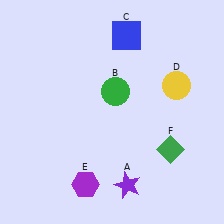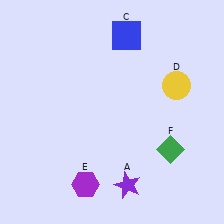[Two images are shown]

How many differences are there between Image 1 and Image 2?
There is 1 difference between the two images.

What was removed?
The green circle (B) was removed in Image 2.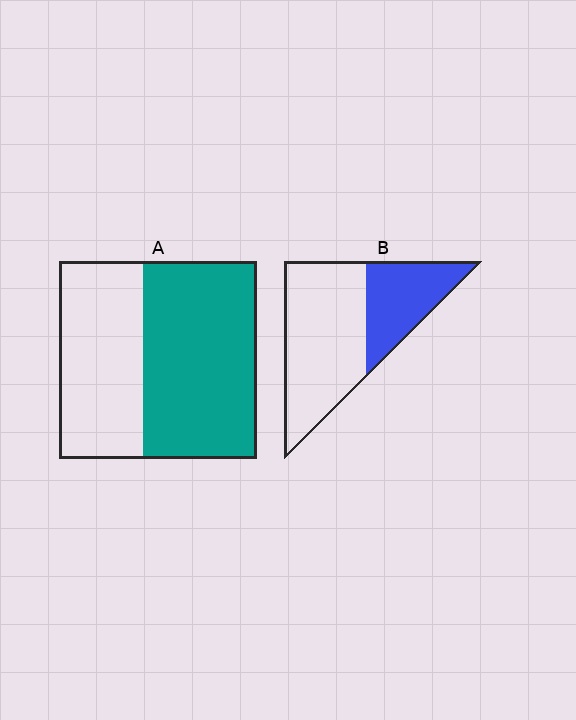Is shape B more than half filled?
No.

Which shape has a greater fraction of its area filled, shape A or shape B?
Shape A.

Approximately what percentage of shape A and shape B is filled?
A is approximately 60% and B is approximately 35%.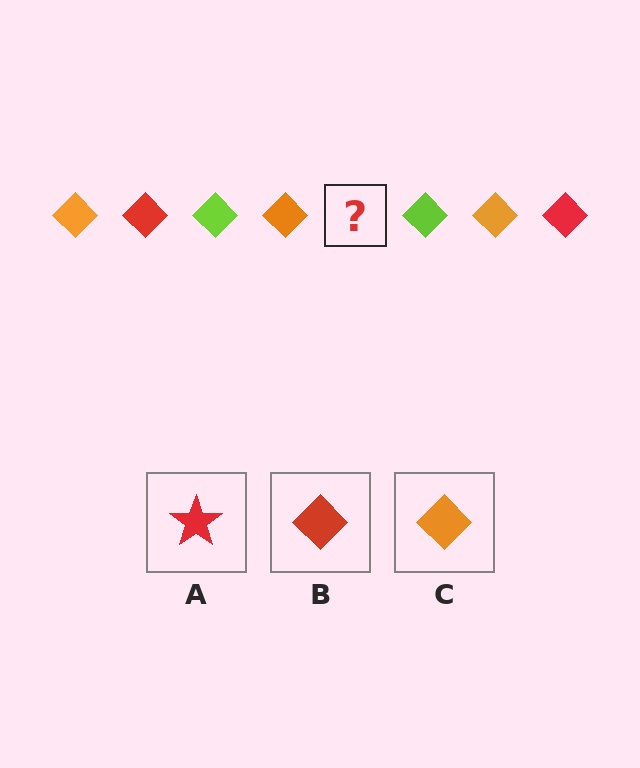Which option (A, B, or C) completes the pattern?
B.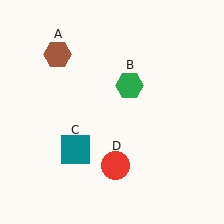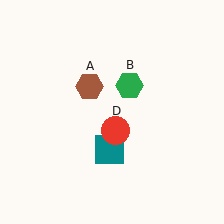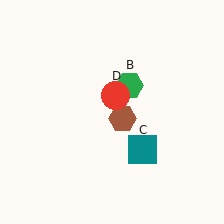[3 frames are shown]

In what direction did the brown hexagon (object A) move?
The brown hexagon (object A) moved down and to the right.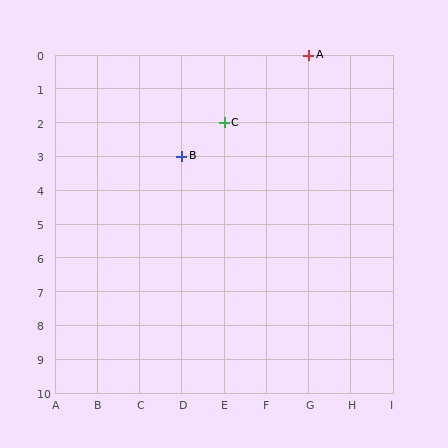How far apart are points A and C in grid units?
Points A and C are 2 columns and 2 rows apart (about 2.8 grid units diagonally).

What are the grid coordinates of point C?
Point C is at grid coordinates (E, 2).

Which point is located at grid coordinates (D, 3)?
Point B is at (D, 3).